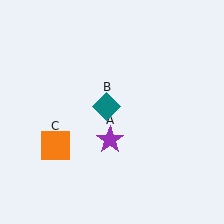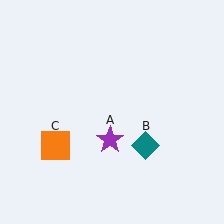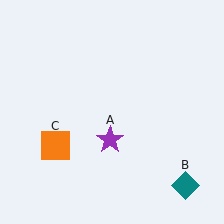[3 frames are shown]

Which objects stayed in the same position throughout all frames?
Purple star (object A) and orange square (object C) remained stationary.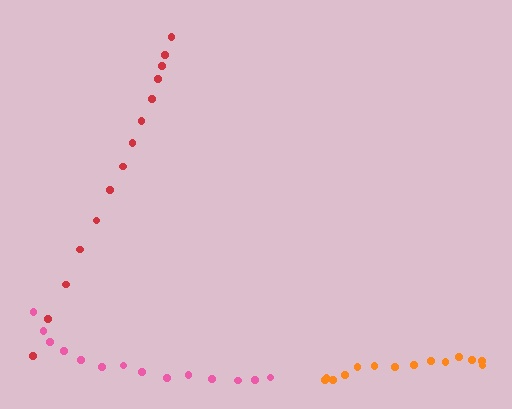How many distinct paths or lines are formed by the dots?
There are 3 distinct paths.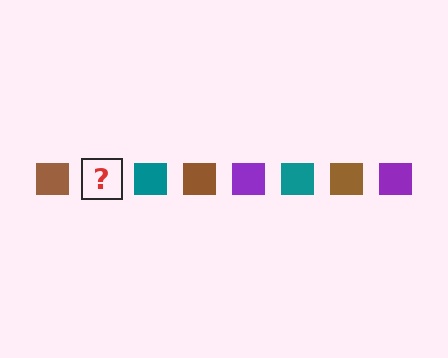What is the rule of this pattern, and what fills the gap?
The rule is that the pattern cycles through brown, purple, teal squares. The gap should be filled with a purple square.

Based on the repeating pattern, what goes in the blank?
The blank should be a purple square.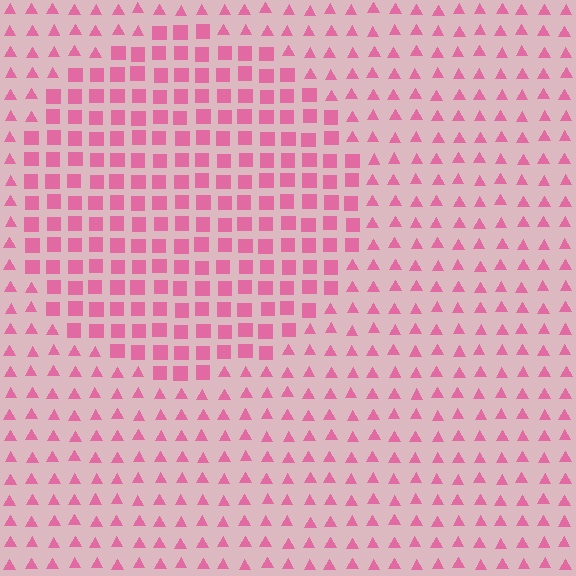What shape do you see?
I see a circle.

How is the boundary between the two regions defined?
The boundary is defined by a change in element shape: squares inside vs. triangles outside. All elements share the same color and spacing.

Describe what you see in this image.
The image is filled with small pink elements arranged in a uniform grid. A circle-shaped region contains squares, while the surrounding area contains triangles. The boundary is defined purely by the change in element shape.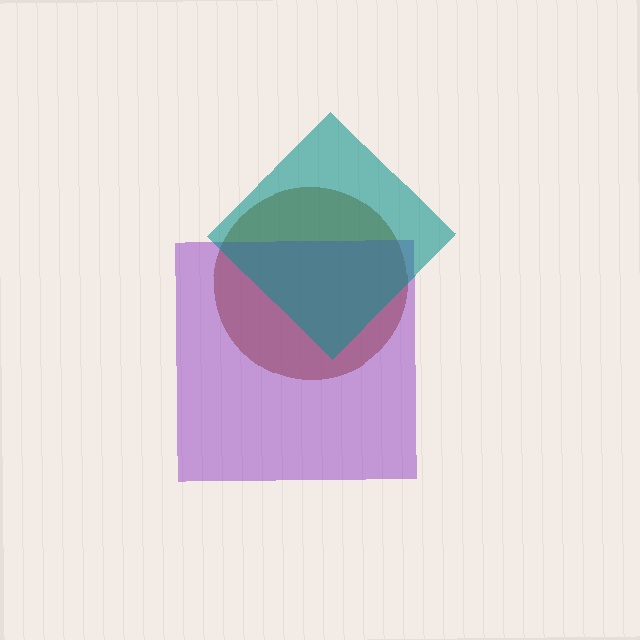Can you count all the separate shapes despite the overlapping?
Yes, there are 3 separate shapes.